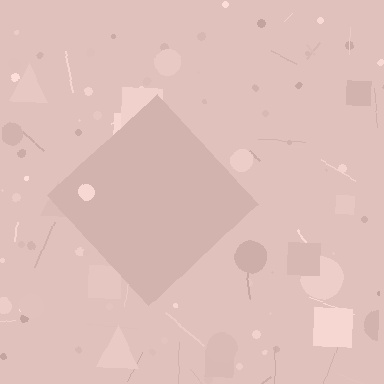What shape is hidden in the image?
A diamond is hidden in the image.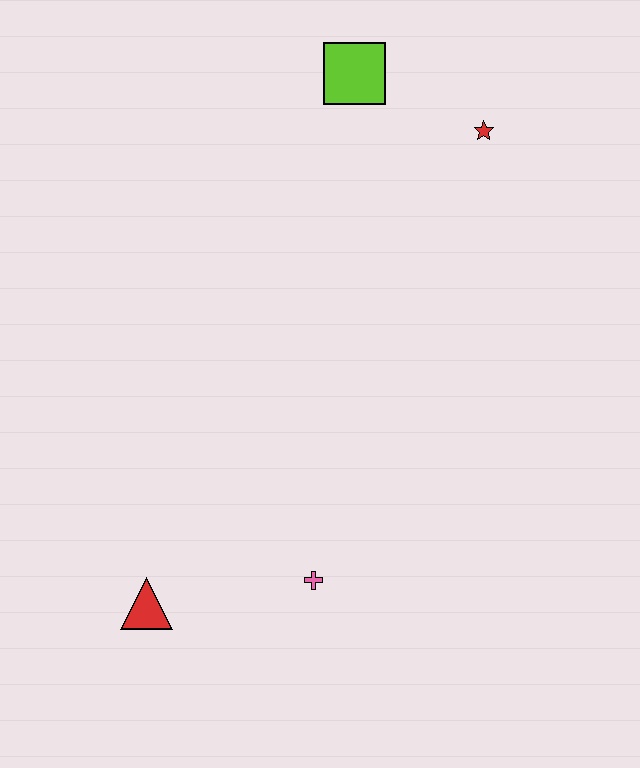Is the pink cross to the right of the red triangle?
Yes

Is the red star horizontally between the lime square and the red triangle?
No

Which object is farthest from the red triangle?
The red star is farthest from the red triangle.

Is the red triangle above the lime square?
No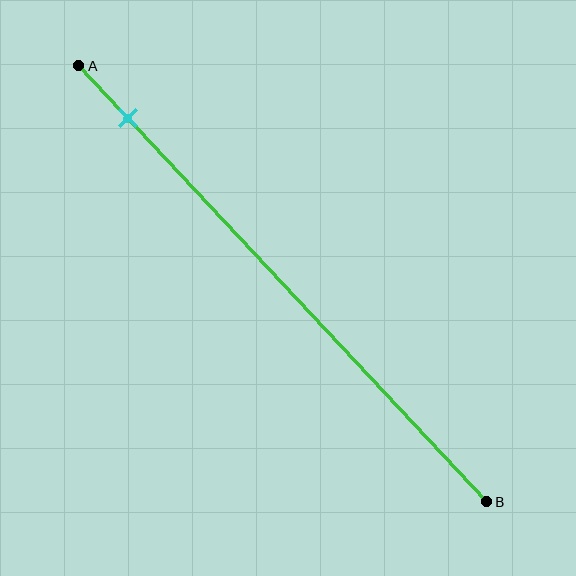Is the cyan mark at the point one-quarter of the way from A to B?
No, the mark is at about 10% from A, not at the 25% one-quarter point.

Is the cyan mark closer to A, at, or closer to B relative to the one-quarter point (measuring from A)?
The cyan mark is closer to point A than the one-quarter point of segment AB.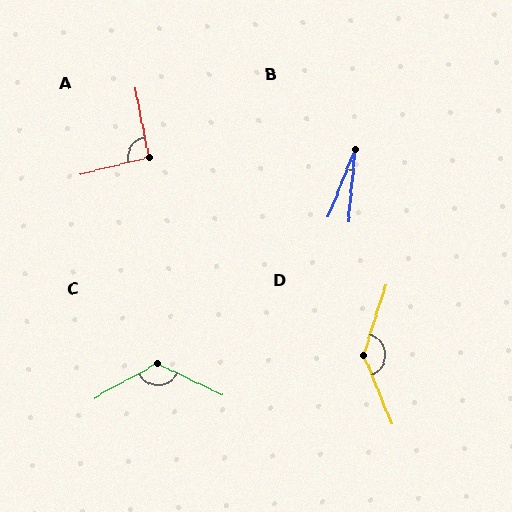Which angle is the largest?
D, at approximately 139 degrees.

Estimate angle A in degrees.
Approximately 93 degrees.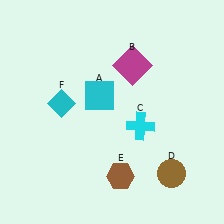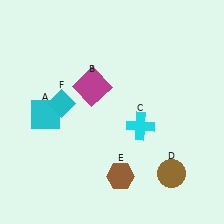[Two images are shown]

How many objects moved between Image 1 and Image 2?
2 objects moved between the two images.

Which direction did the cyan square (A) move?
The cyan square (A) moved left.